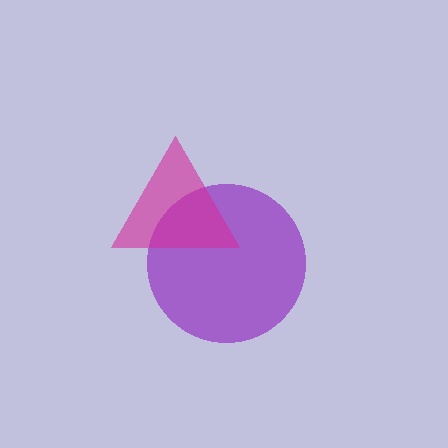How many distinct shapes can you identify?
There are 2 distinct shapes: a purple circle, a magenta triangle.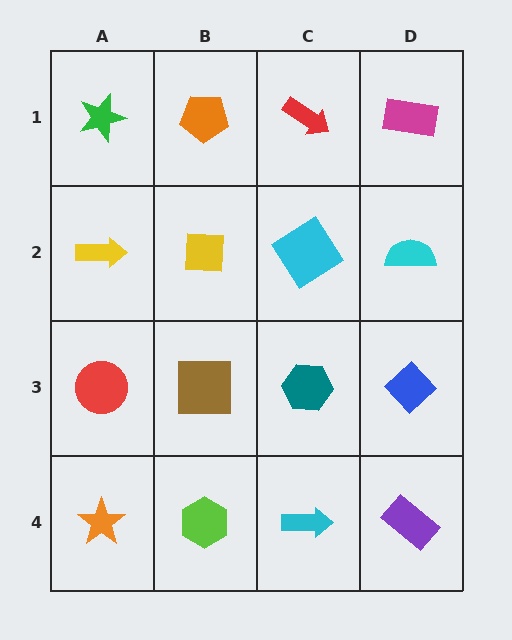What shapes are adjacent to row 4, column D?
A blue diamond (row 3, column D), a cyan arrow (row 4, column C).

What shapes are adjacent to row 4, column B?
A brown square (row 3, column B), an orange star (row 4, column A), a cyan arrow (row 4, column C).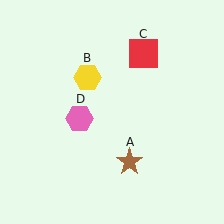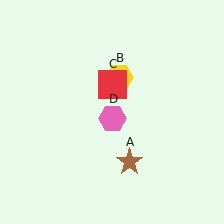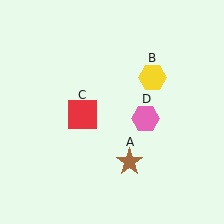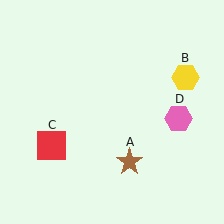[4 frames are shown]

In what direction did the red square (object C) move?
The red square (object C) moved down and to the left.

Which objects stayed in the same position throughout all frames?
Brown star (object A) remained stationary.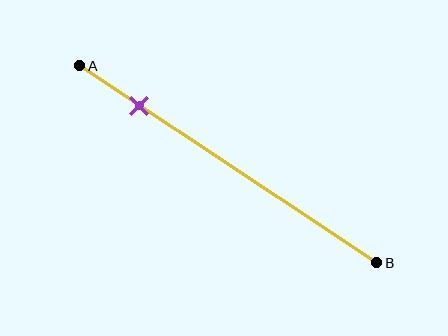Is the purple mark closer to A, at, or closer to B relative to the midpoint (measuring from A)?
The purple mark is closer to point A than the midpoint of segment AB.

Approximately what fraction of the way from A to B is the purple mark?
The purple mark is approximately 20% of the way from A to B.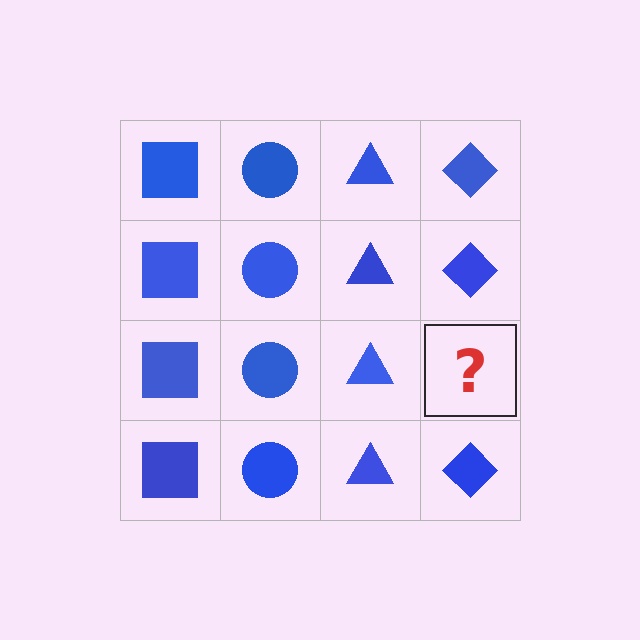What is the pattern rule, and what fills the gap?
The rule is that each column has a consistent shape. The gap should be filled with a blue diamond.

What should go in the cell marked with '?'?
The missing cell should contain a blue diamond.